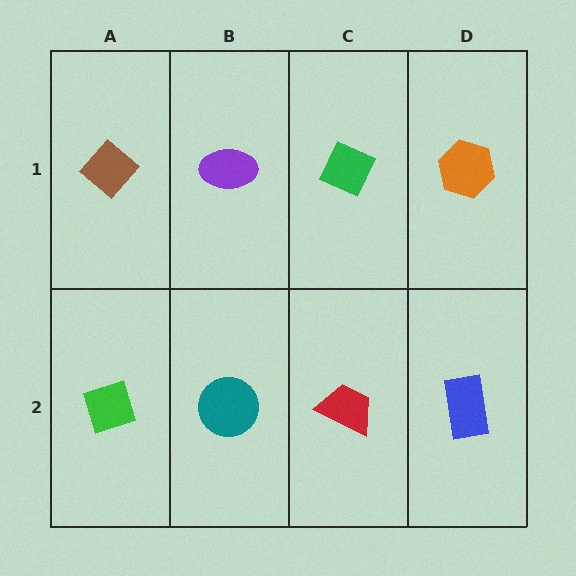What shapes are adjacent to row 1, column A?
A green diamond (row 2, column A), a purple ellipse (row 1, column B).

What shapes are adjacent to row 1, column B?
A teal circle (row 2, column B), a brown diamond (row 1, column A), a green diamond (row 1, column C).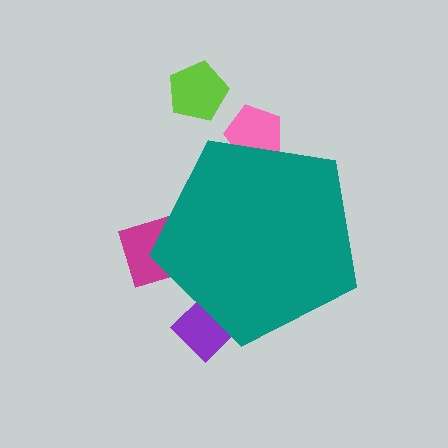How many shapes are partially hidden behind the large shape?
3 shapes are partially hidden.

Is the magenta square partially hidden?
Yes, the magenta square is partially hidden behind the teal pentagon.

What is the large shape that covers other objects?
A teal pentagon.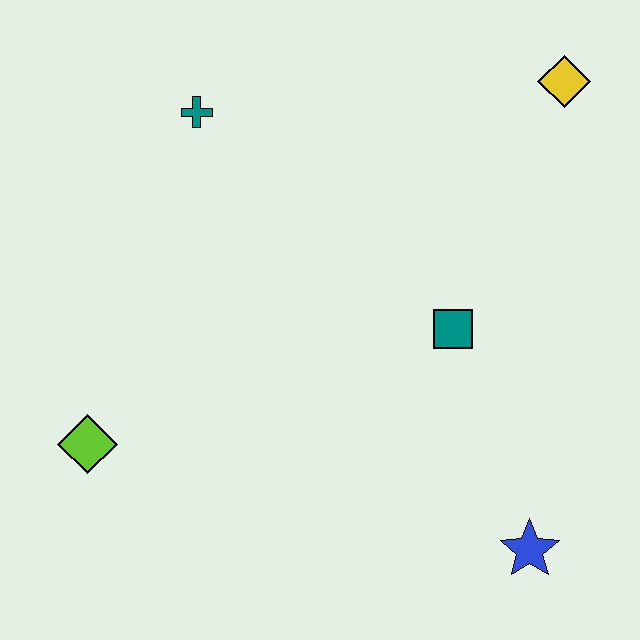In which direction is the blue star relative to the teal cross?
The blue star is below the teal cross.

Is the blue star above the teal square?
No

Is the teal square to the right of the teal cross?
Yes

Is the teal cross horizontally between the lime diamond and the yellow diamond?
Yes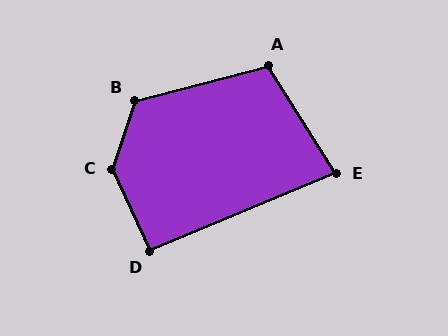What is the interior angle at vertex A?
Approximately 107 degrees (obtuse).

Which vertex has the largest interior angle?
C, at approximately 138 degrees.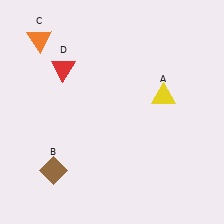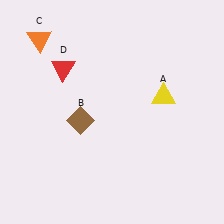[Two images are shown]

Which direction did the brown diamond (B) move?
The brown diamond (B) moved up.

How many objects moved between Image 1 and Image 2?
1 object moved between the two images.